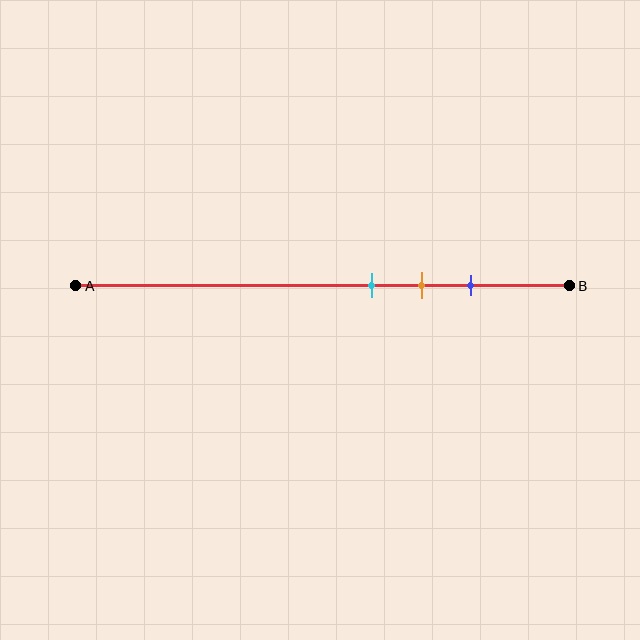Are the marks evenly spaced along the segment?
Yes, the marks are approximately evenly spaced.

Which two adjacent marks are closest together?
The cyan and orange marks are the closest adjacent pair.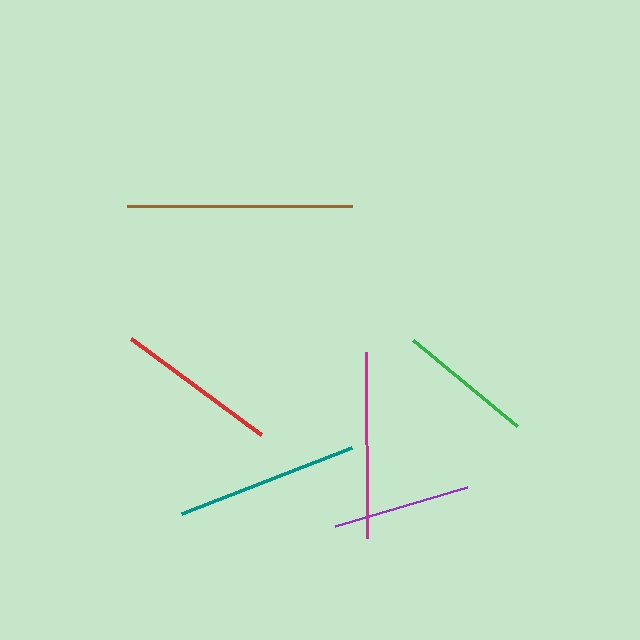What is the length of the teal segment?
The teal segment is approximately 183 pixels long.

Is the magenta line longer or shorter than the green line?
The magenta line is longer than the green line.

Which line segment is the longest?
The brown line is the longest at approximately 225 pixels.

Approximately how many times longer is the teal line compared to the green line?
The teal line is approximately 1.3 times the length of the green line.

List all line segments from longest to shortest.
From longest to shortest: brown, magenta, teal, red, purple, green.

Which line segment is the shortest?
The green line is the shortest at approximately 135 pixels.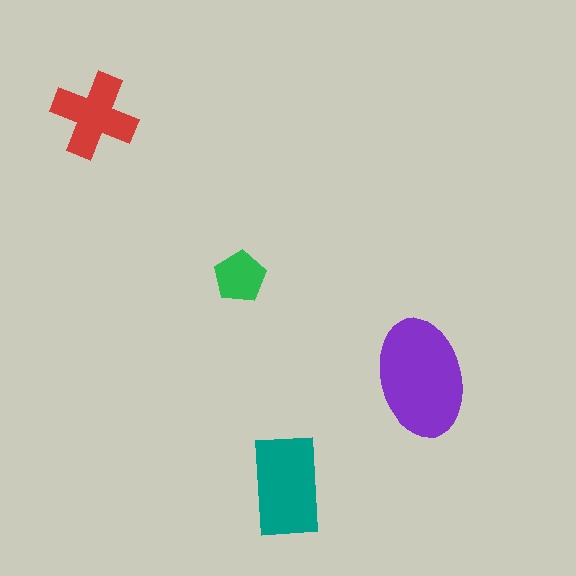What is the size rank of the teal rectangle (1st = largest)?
2nd.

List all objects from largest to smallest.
The purple ellipse, the teal rectangle, the red cross, the green pentagon.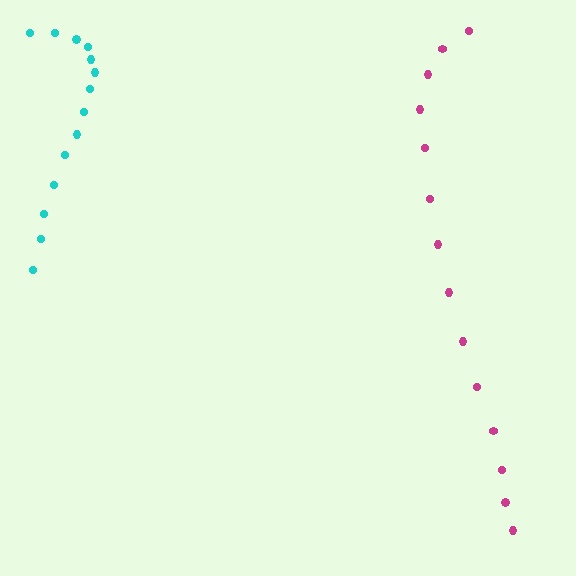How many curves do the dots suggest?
There are 2 distinct paths.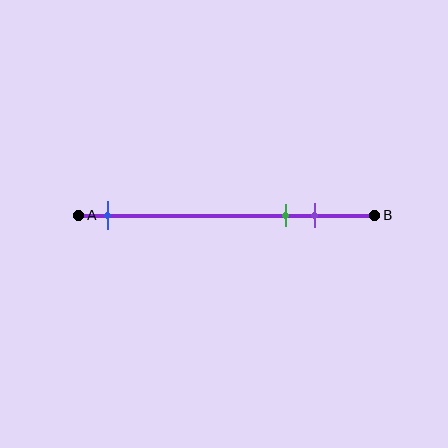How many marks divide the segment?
There are 3 marks dividing the segment.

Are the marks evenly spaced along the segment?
No, the marks are not evenly spaced.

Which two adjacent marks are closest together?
The green and purple marks are the closest adjacent pair.